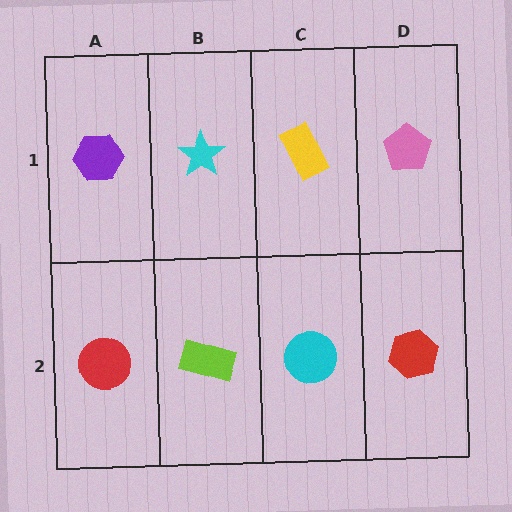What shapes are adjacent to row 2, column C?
A yellow rectangle (row 1, column C), a lime rectangle (row 2, column B), a red hexagon (row 2, column D).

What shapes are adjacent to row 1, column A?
A red circle (row 2, column A), a cyan star (row 1, column B).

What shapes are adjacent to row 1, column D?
A red hexagon (row 2, column D), a yellow rectangle (row 1, column C).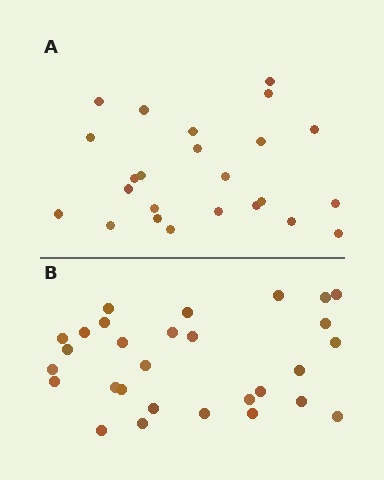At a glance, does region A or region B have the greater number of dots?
Region B (the bottom region) has more dots.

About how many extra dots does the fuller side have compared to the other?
Region B has about 5 more dots than region A.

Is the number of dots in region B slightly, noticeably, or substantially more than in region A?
Region B has only slightly more — the two regions are fairly close. The ratio is roughly 1.2 to 1.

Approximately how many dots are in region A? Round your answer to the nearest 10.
About 20 dots. (The exact count is 24, which rounds to 20.)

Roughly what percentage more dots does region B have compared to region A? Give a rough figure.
About 20% more.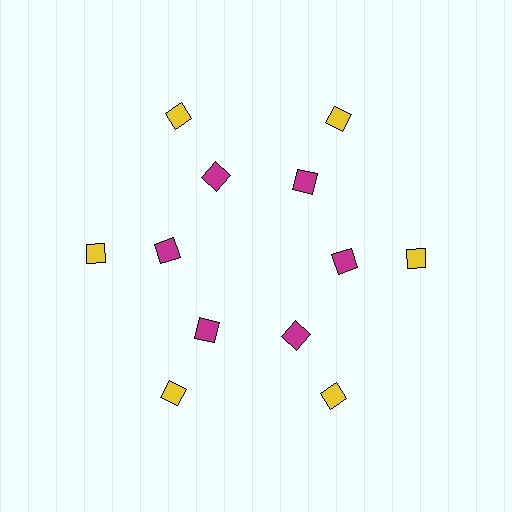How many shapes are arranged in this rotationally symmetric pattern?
There are 12 shapes, arranged in 6 groups of 2.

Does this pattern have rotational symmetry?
Yes, this pattern has 6-fold rotational symmetry. It looks the same after rotating 60 degrees around the center.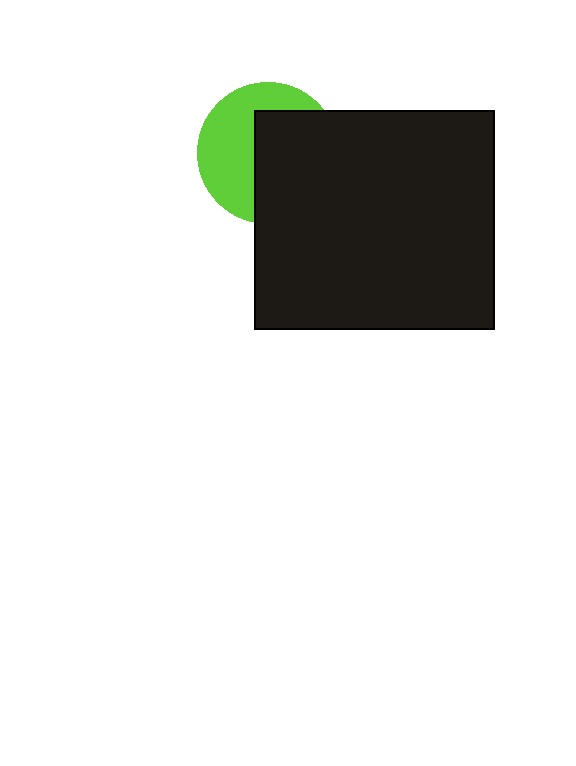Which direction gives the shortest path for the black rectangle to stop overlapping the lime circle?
Moving right gives the shortest separation.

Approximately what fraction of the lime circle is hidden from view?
Roughly 54% of the lime circle is hidden behind the black rectangle.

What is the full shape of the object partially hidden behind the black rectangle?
The partially hidden object is a lime circle.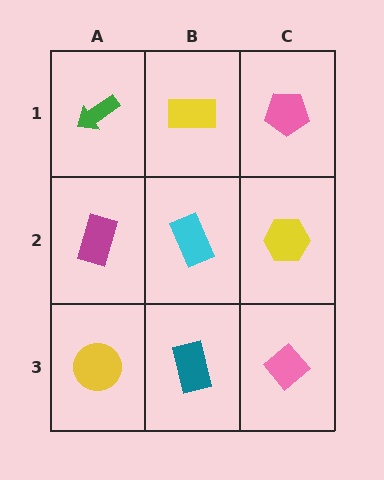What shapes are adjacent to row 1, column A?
A magenta rectangle (row 2, column A), a yellow rectangle (row 1, column B).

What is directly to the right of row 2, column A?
A cyan rectangle.